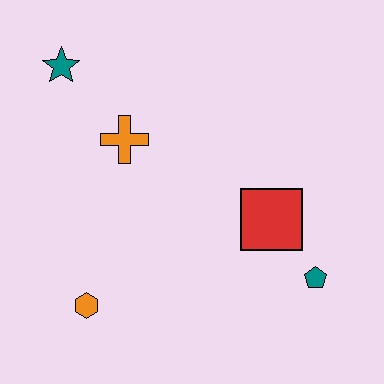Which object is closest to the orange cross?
The teal star is closest to the orange cross.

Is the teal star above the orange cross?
Yes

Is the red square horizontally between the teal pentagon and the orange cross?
Yes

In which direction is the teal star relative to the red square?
The teal star is to the left of the red square.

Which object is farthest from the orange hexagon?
The teal star is farthest from the orange hexagon.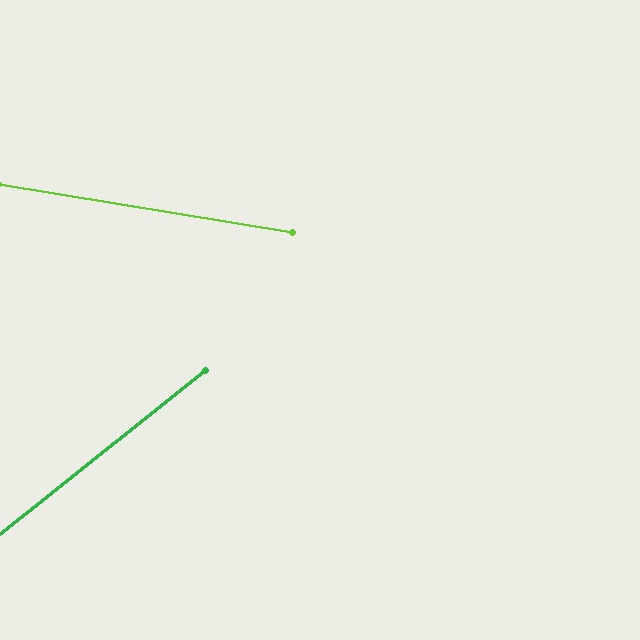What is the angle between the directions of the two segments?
Approximately 48 degrees.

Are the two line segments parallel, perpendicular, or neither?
Neither parallel nor perpendicular — they differ by about 48°.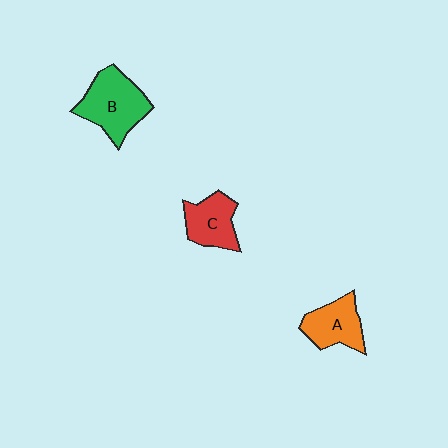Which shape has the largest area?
Shape B (green).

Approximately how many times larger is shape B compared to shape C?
Approximately 1.4 times.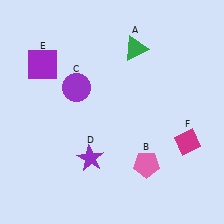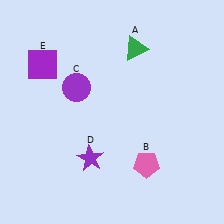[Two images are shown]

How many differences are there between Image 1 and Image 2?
There is 1 difference between the two images.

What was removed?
The magenta diamond (F) was removed in Image 2.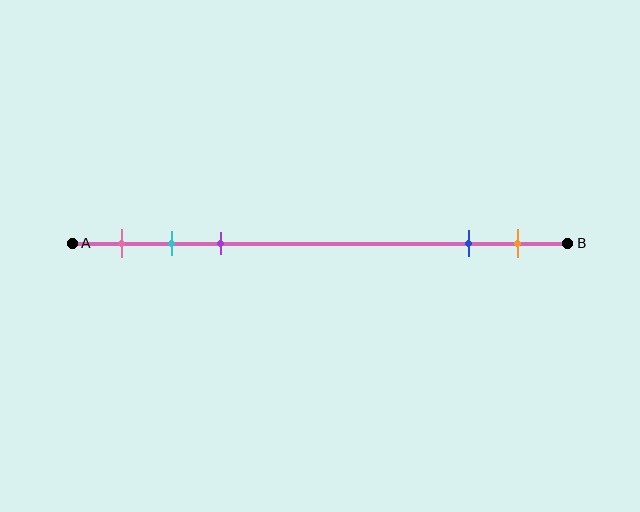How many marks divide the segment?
There are 5 marks dividing the segment.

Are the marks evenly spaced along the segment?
No, the marks are not evenly spaced.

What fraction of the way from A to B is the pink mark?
The pink mark is approximately 10% (0.1) of the way from A to B.